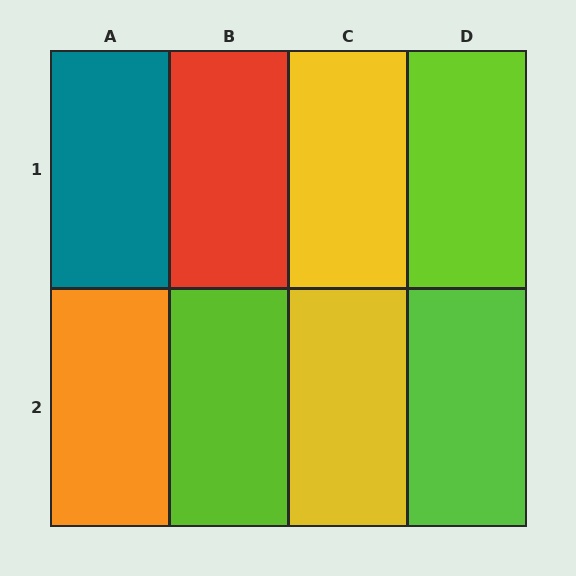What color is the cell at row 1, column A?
Teal.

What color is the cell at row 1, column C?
Yellow.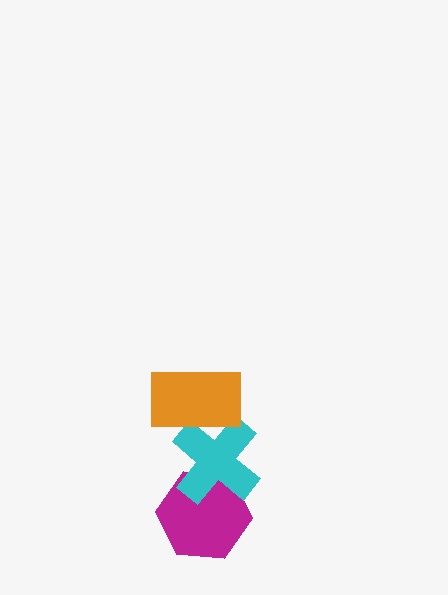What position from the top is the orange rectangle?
The orange rectangle is 1st from the top.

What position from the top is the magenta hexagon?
The magenta hexagon is 3rd from the top.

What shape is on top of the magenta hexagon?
The cyan cross is on top of the magenta hexagon.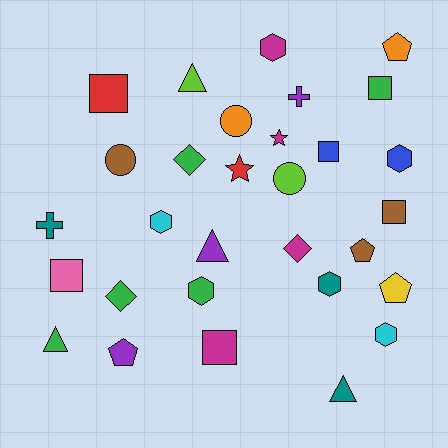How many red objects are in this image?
There are 2 red objects.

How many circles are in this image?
There are 3 circles.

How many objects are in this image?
There are 30 objects.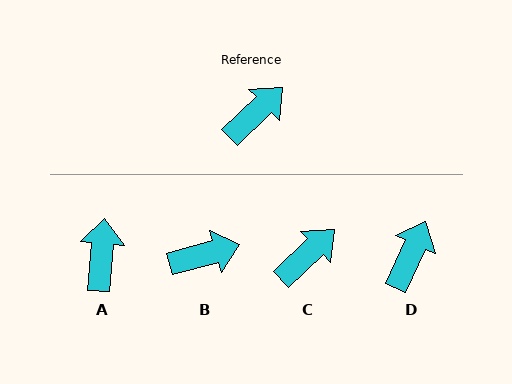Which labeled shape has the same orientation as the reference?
C.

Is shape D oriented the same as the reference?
No, it is off by about 22 degrees.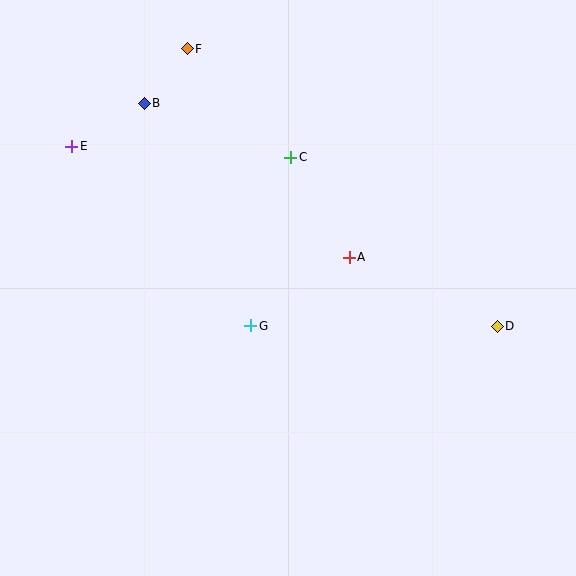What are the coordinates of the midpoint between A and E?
The midpoint between A and E is at (210, 202).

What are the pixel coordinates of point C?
Point C is at (291, 157).